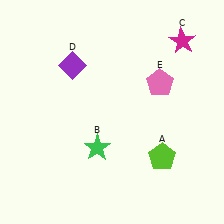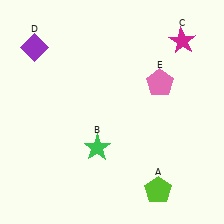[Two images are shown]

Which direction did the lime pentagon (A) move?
The lime pentagon (A) moved down.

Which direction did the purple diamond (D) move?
The purple diamond (D) moved left.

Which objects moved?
The objects that moved are: the lime pentagon (A), the purple diamond (D).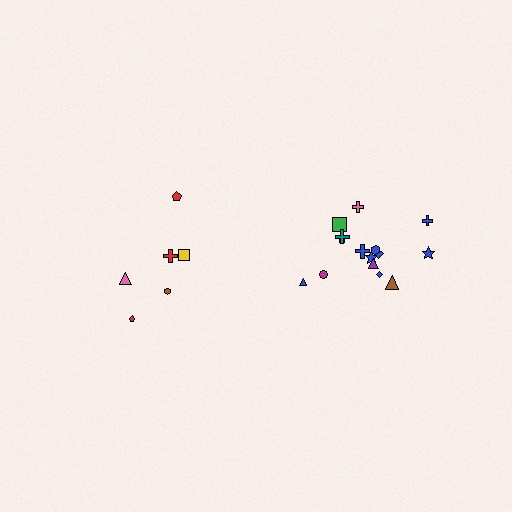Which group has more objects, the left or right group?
The right group.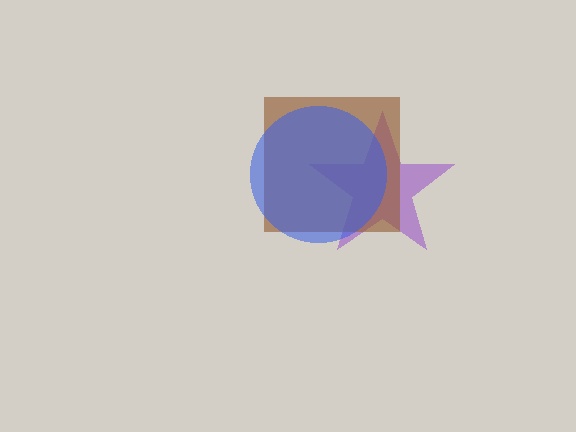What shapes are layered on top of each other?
The layered shapes are: a purple star, a brown square, a blue circle.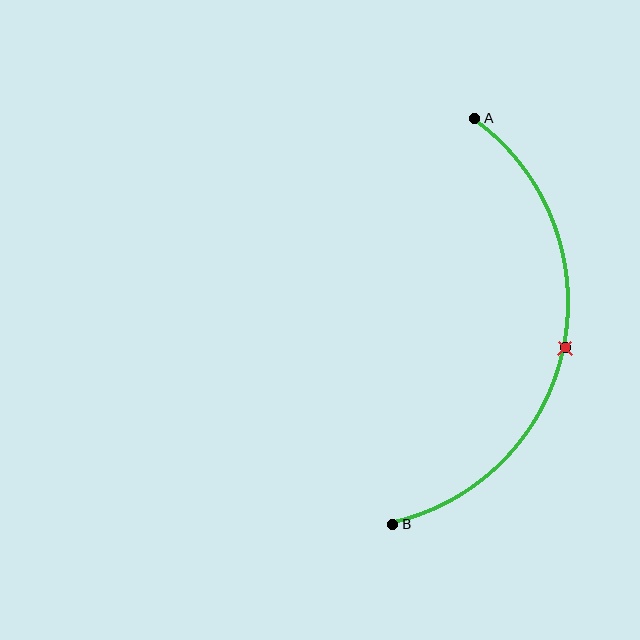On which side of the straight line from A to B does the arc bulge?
The arc bulges to the right of the straight line connecting A and B.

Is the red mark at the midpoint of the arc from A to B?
Yes. The red mark lies on the arc at equal arc-length from both A and B — it is the arc midpoint.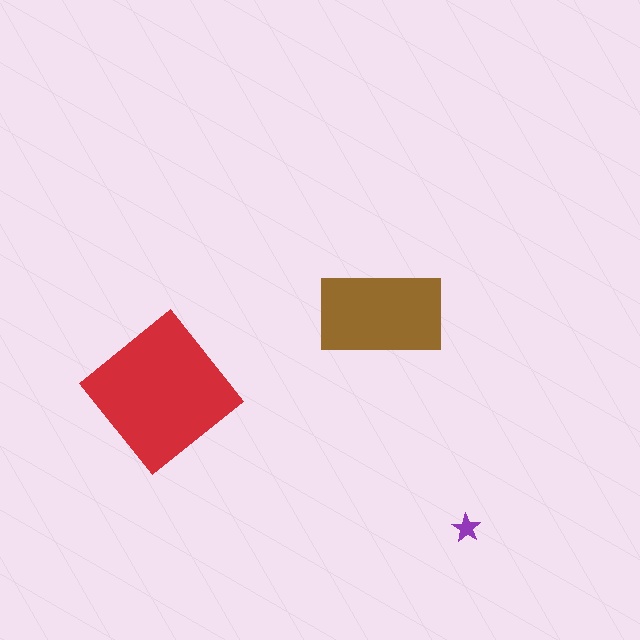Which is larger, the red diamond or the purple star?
The red diamond.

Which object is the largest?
The red diamond.